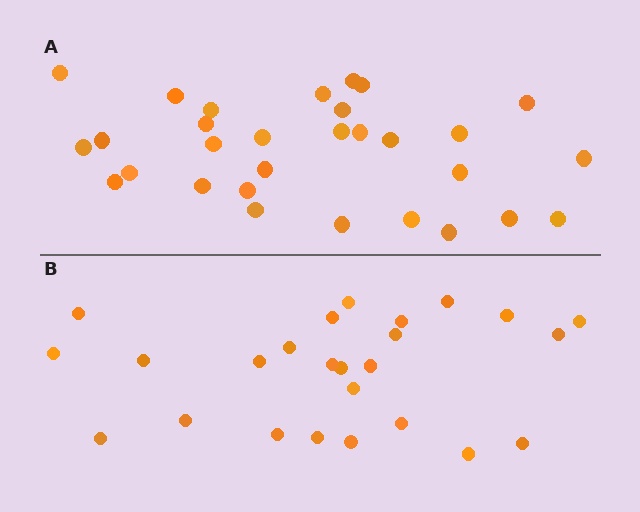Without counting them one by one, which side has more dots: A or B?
Region A (the top region) has more dots.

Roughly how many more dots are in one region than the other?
Region A has about 5 more dots than region B.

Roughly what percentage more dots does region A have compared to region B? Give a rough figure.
About 20% more.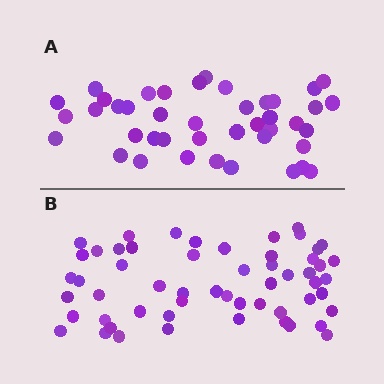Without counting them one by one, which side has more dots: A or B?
Region B (the bottom region) has more dots.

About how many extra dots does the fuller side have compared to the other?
Region B has approximately 15 more dots than region A.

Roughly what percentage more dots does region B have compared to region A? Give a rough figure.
About 35% more.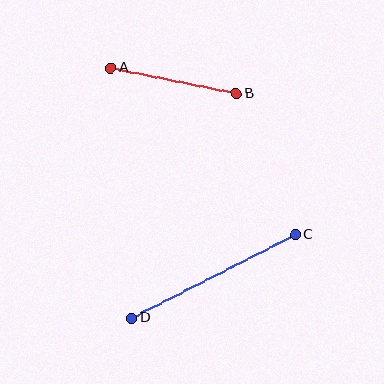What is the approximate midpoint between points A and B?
The midpoint is at approximately (173, 81) pixels.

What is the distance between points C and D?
The distance is approximately 184 pixels.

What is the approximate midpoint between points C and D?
The midpoint is at approximately (214, 276) pixels.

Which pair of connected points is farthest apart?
Points C and D are farthest apart.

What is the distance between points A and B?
The distance is approximately 128 pixels.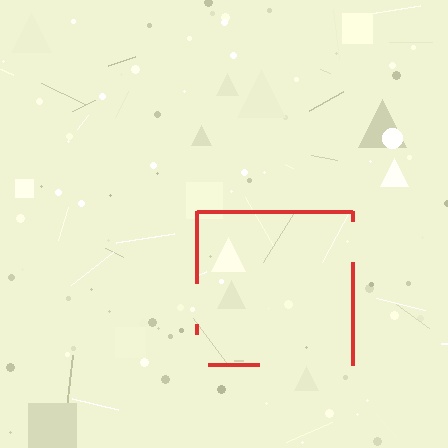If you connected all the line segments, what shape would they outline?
They would outline a square.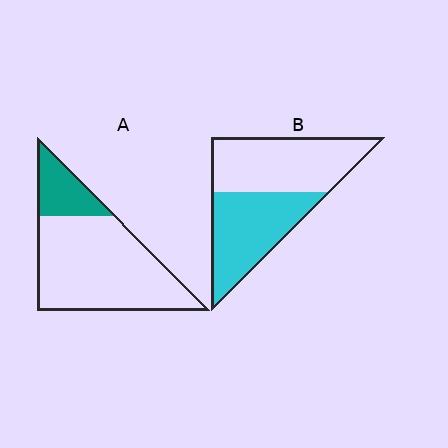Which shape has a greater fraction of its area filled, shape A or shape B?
Shape B.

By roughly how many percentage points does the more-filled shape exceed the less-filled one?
By roughly 25 percentage points (B over A).